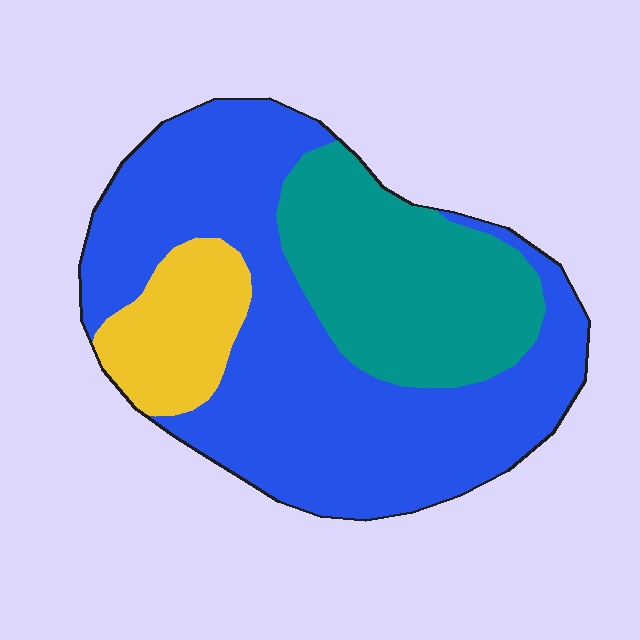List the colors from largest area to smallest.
From largest to smallest: blue, teal, yellow.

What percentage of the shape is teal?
Teal covers 28% of the shape.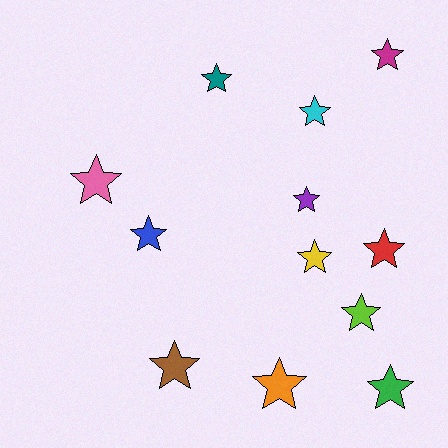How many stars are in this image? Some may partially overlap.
There are 12 stars.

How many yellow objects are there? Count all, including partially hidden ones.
There is 1 yellow object.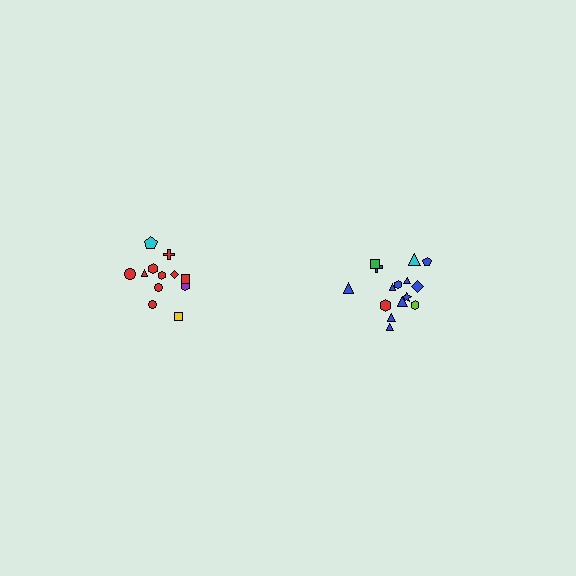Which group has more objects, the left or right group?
The right group.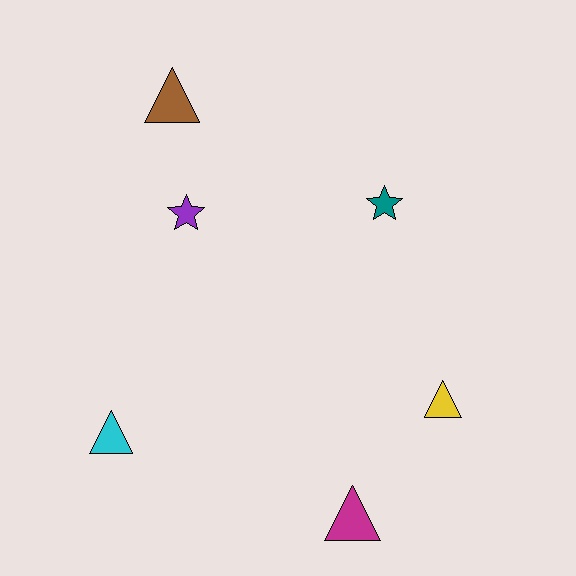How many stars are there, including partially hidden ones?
There are 2 stars.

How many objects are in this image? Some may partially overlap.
There are 6 objects.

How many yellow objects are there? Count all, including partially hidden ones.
There is 1 yellow object.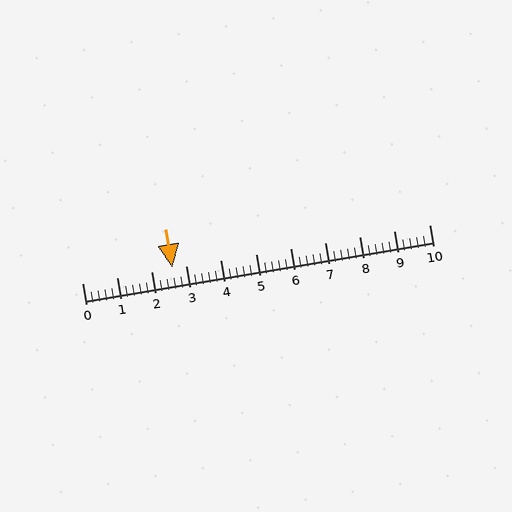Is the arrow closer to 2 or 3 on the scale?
The arrow is closer to 3.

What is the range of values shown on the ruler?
The ruler shows values from 0 to 10.